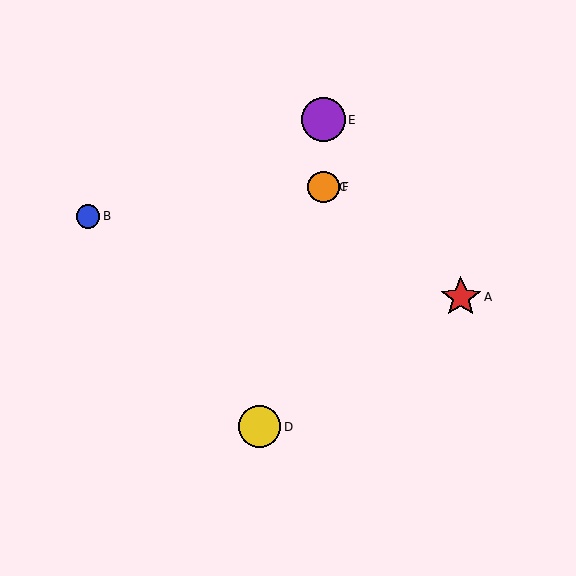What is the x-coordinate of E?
Object E is at x≈323.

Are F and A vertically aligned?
No, F is at x≈323 and A is at x≈461.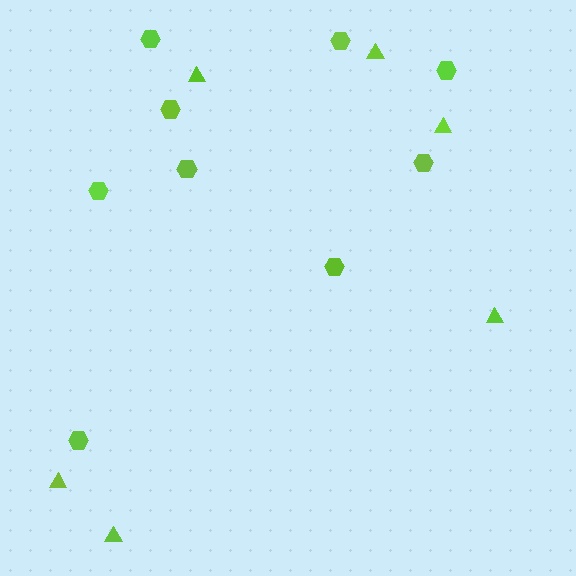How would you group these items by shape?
There are 2 groups: one group of hexagons (9) and one group of triangles (6).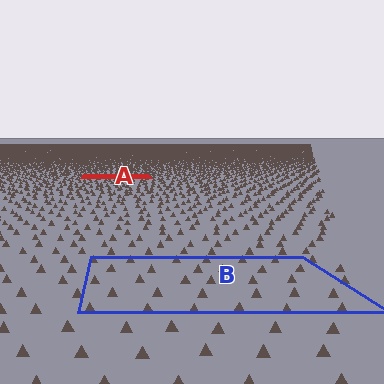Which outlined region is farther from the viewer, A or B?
Region A is farther from the viewer — the texture elements inside it appear smaller and more densely packed.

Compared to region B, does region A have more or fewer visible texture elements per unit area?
Region A has more texture elements per unit area — they are packed more densely because it is farther away.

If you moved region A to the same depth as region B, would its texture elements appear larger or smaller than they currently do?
They would appear larger. At a closer depth, the same texture elements are projected at a bigger on-screen size.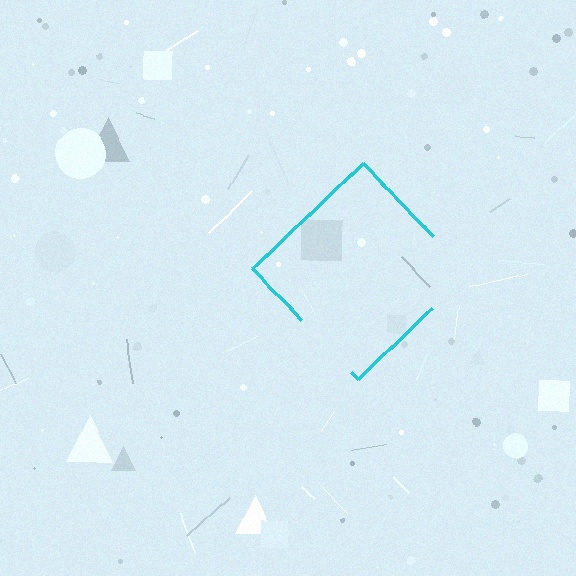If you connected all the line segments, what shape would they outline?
They would outline a diamond.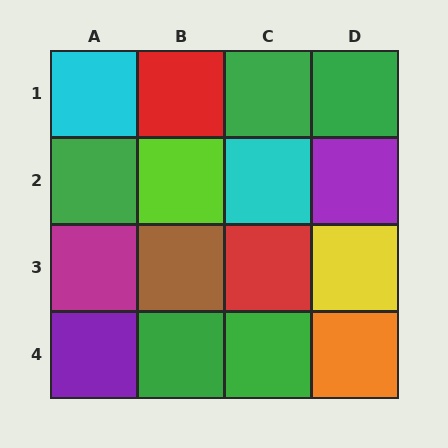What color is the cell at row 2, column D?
Purple.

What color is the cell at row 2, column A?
Green.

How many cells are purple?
2 cells are purple.